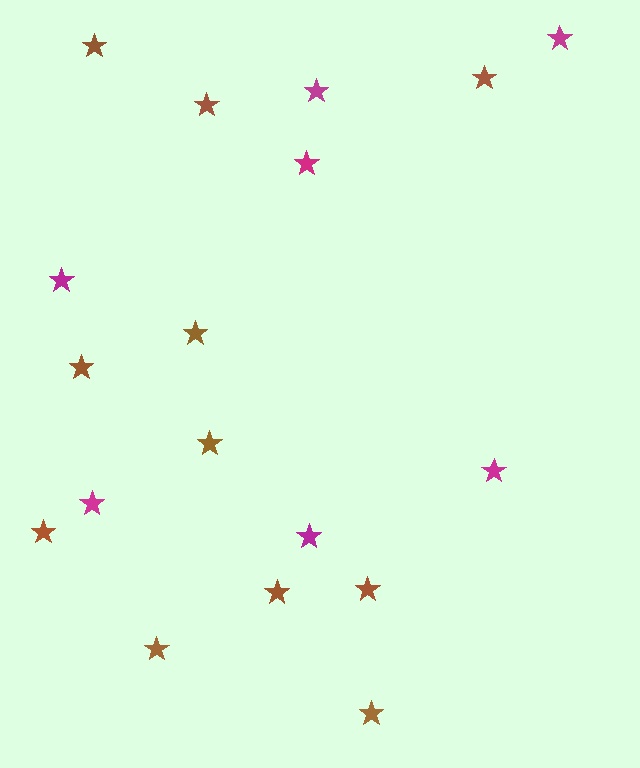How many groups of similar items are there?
There are 2 groups: one group of brown stars (11) and one group of magenta stars (7).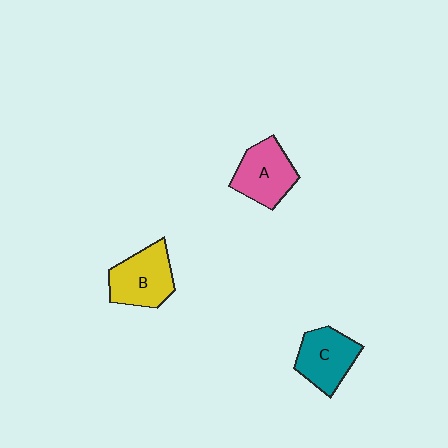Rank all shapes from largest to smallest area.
From largest to smallest: B (yellow), A (pink), C (teal).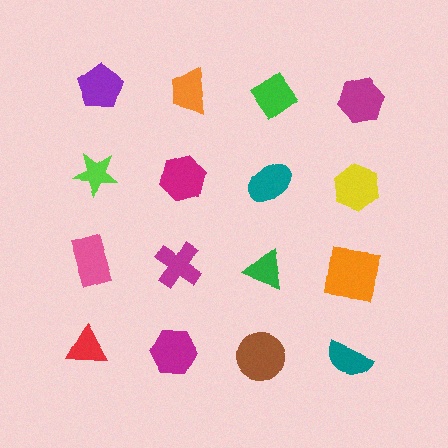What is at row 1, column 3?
A green diamond.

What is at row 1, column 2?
An orange trapezoid.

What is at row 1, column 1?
A purple pentagon.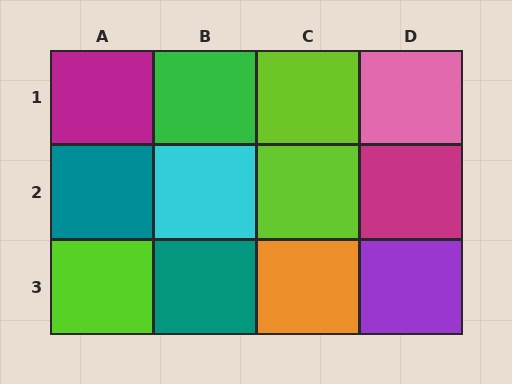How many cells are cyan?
1 cell is cyan.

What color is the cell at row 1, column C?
Lime.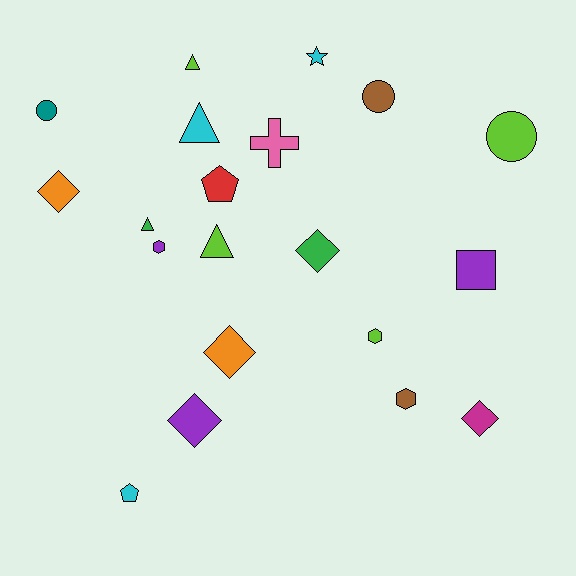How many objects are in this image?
There are 20 objects.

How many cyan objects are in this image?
There are 3 cyan objects.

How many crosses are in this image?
There is 1 cross.